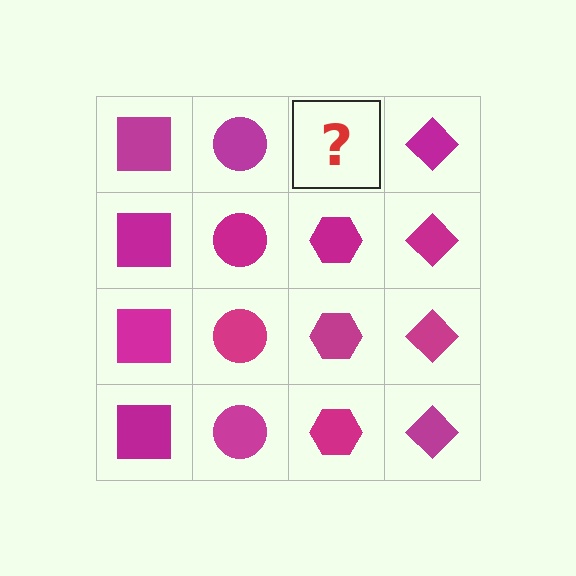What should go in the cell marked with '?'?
The missing cell should contain a magenta hexagon.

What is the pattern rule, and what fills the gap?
The rule is that each column has a consistent shape. The gap should be filled with a magenta hexagon.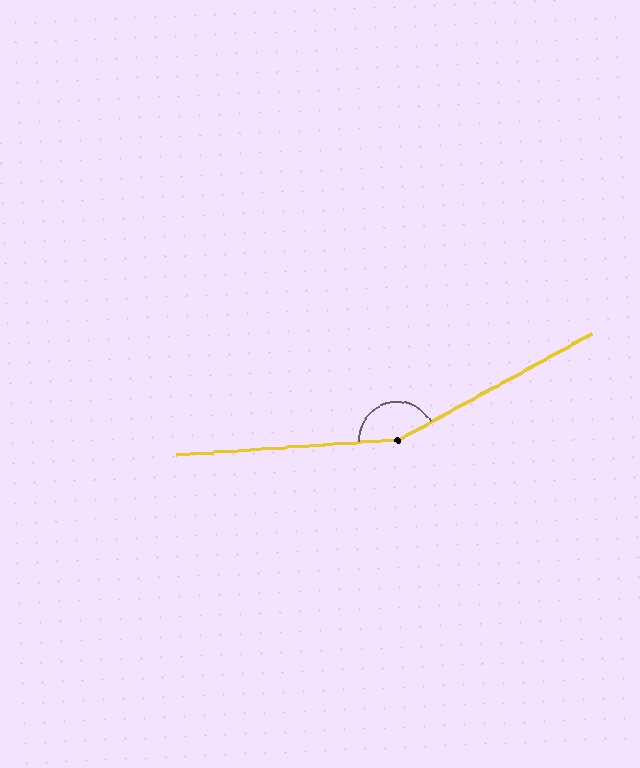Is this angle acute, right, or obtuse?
It is obtuse.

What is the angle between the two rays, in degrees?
Approximately 155 degrees.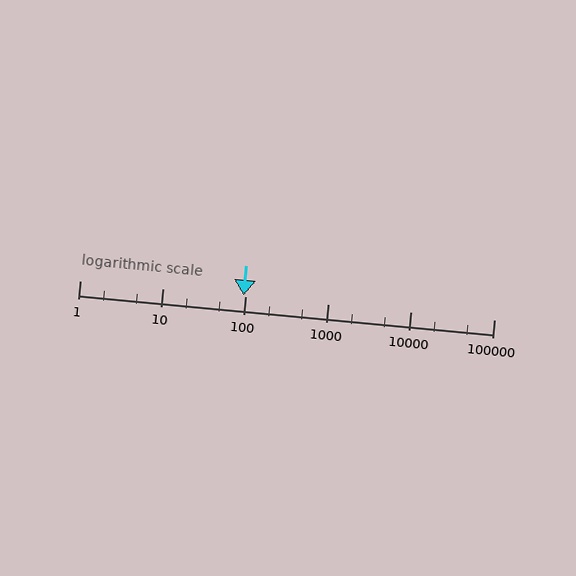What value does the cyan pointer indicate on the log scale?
The pointer indicates approximately 96.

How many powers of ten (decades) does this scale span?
The scale spans 5 decades, from 1 to 100000.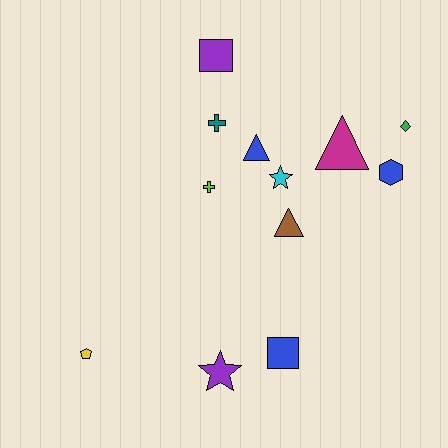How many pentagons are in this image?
There is 1 pentagon.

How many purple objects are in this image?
There are 2 purple objects.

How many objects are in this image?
There are 12 objects.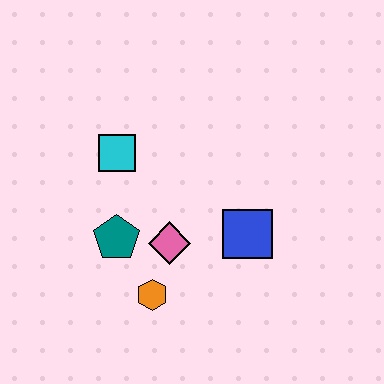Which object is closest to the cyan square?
The teal pentagon is closest to the cyan square.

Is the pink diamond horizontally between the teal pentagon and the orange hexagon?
No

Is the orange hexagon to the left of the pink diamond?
Yes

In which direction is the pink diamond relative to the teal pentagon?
The pink diamond is to the right of the teal pentagon.